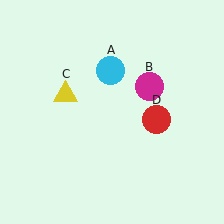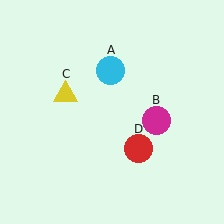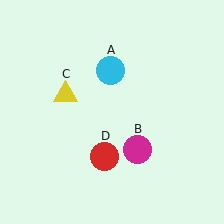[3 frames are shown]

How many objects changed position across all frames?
2 objects changed position: magenta circle (object B), red circle (object D).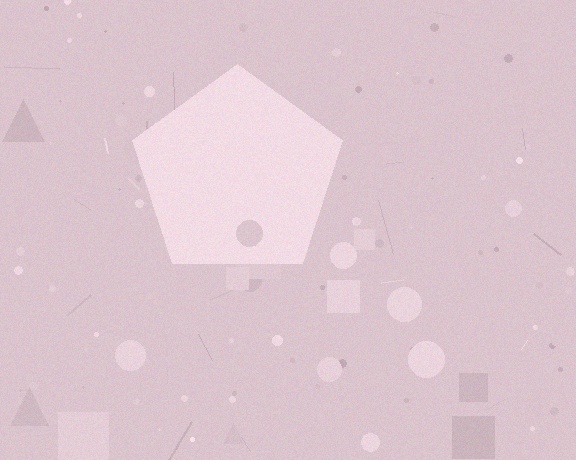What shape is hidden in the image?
A pentagon is hidden in the image.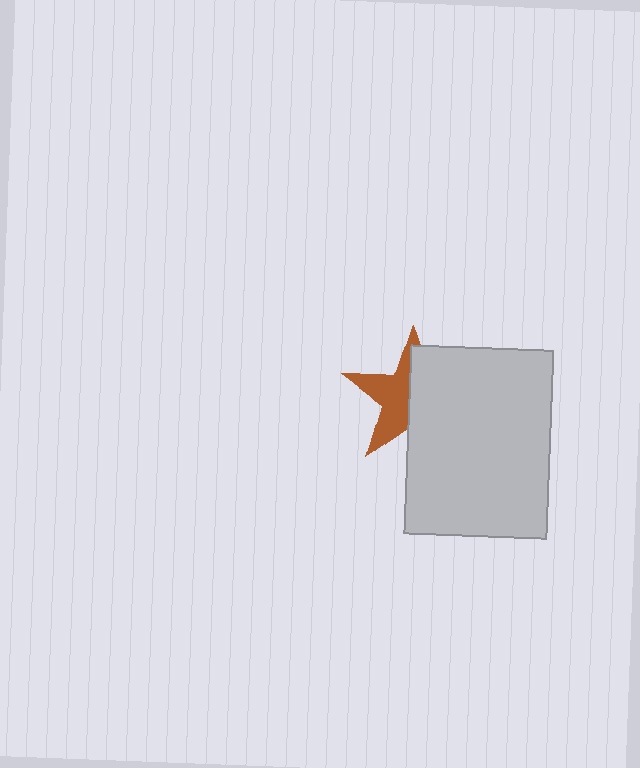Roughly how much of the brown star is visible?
About half of it is visible (roughly 48%).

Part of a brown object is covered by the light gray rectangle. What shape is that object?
It is a star.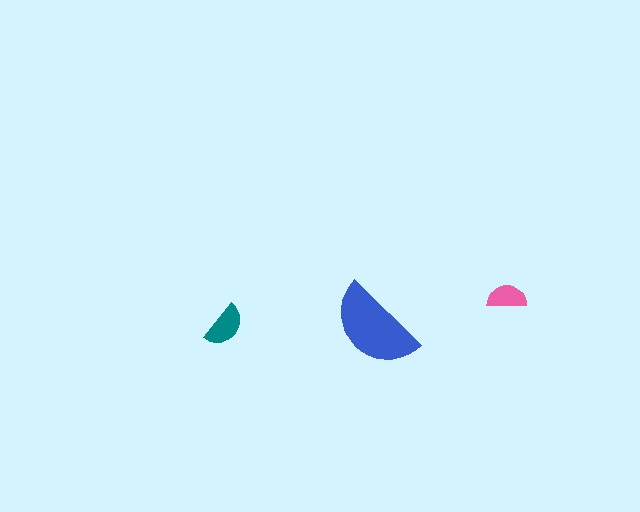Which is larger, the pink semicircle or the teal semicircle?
The teal one.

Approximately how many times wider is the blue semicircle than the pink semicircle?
About 2.5 times wider.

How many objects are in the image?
There are 3 objects in the image.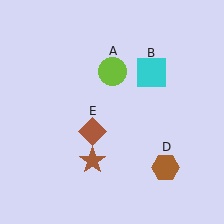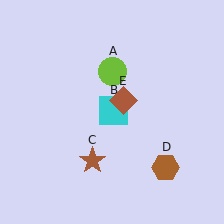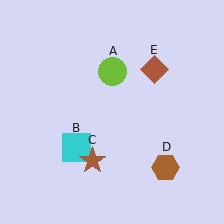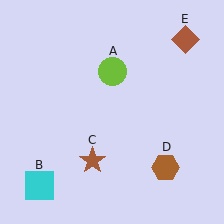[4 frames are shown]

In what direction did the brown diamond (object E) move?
The brown diamond (object E) moved up and to the right.